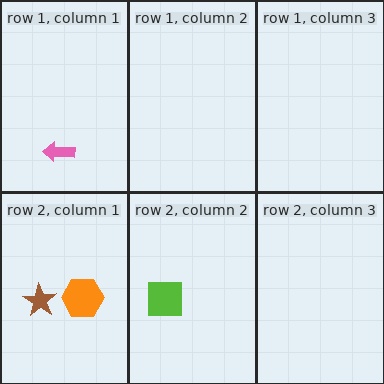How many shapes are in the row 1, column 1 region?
1.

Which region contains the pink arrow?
The row 1, column 1 region.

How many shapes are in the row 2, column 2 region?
1.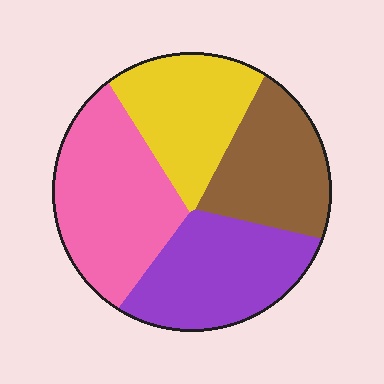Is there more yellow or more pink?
Pink.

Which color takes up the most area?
Pink, at roughly 30%.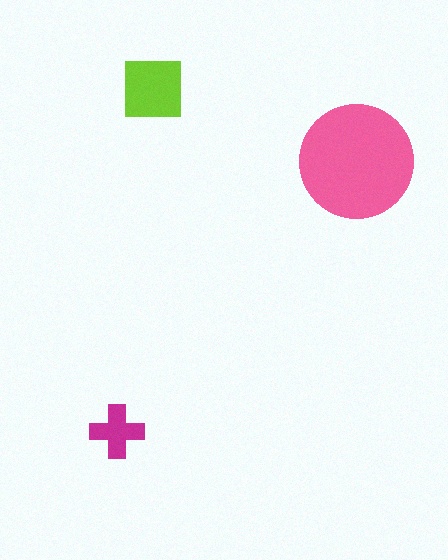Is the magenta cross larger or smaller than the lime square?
Smaller.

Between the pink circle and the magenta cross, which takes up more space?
The pink circle.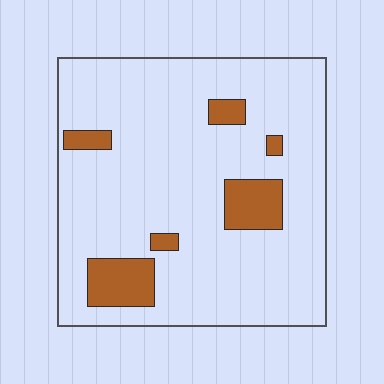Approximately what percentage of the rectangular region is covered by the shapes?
Approximately 15%.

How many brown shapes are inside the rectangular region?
6.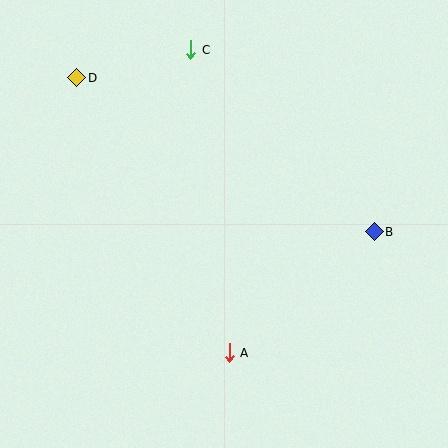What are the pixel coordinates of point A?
Point A is at (229, 353).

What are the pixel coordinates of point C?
Point C is at (191, 50).